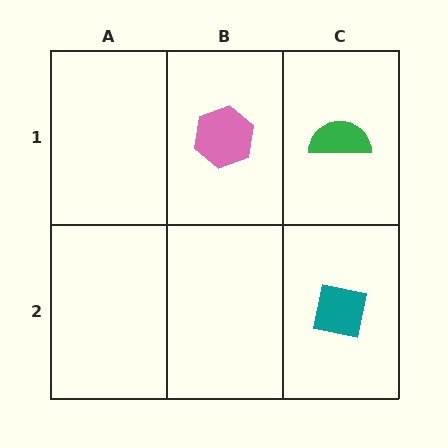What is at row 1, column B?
A pink hexagon.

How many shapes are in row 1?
2 shapes.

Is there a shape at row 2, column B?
No, that cell is empty.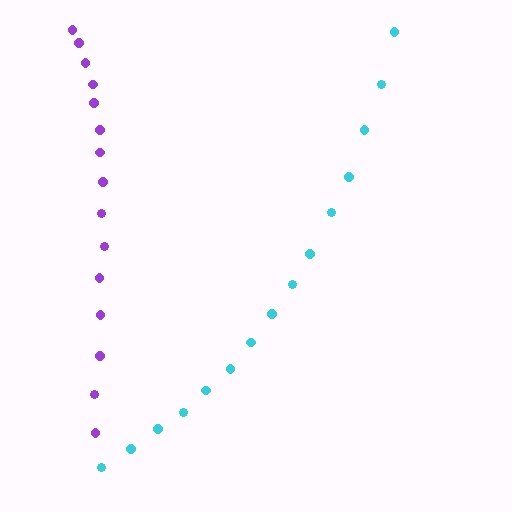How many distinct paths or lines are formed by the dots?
There are 2 distinct paths.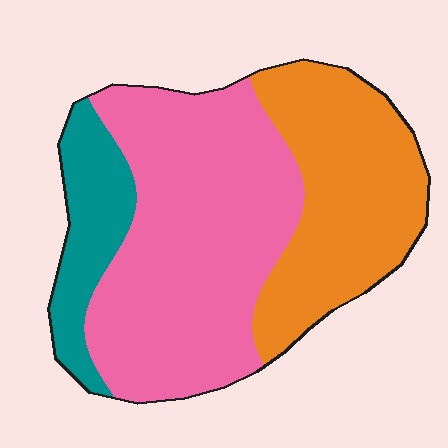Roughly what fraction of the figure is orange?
Orange takes up about one third (1/3) of the figure.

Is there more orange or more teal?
Orange.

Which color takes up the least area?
Teal, at roughly 15%.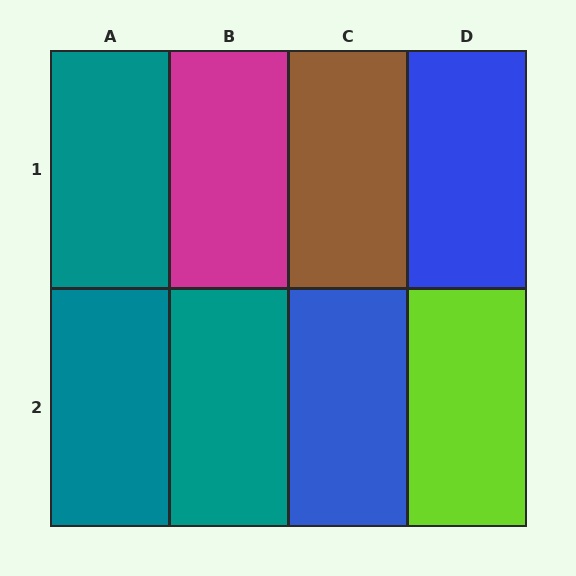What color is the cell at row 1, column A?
Teal.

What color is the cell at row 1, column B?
Magenta.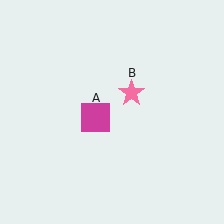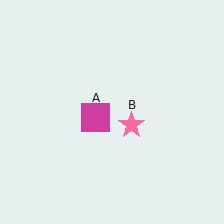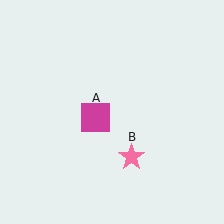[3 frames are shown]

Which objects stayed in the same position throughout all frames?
Magenta square (object A) remained stationary.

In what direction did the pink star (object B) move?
The pink star (object B) moved down.